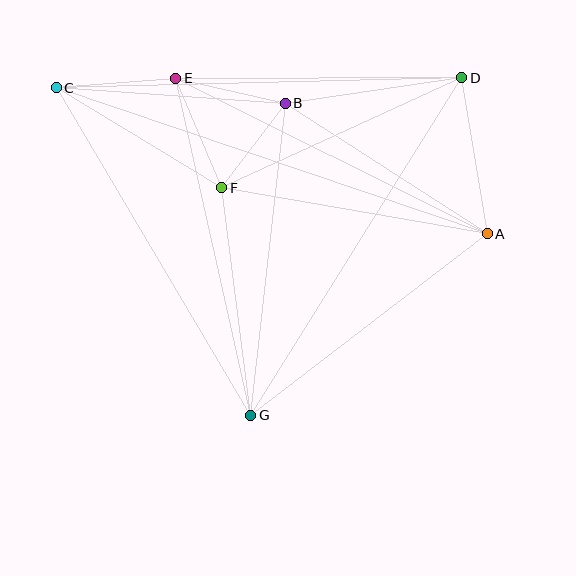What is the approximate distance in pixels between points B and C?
The distance between B and C is approximately 229 pixels.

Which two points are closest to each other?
Points B and F are closest to each other.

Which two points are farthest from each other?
Points A and C are farthest from each other.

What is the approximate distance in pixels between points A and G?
The distance between A and G is approximately 298 pixels.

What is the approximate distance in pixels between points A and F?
The distance between A and F is approximately 269 pixels.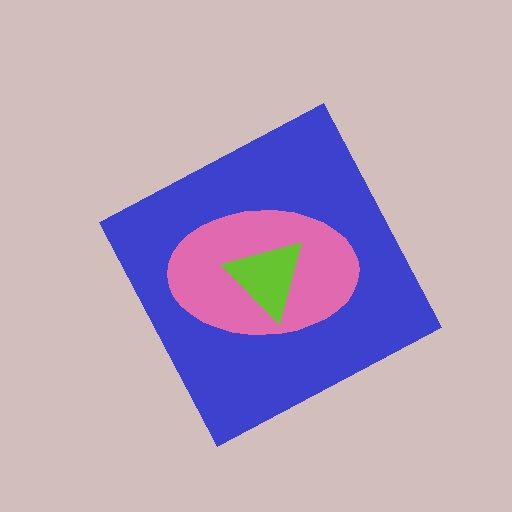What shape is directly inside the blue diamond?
The pink ellipse.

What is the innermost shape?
The lime triangle.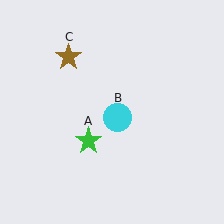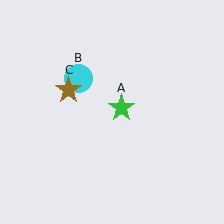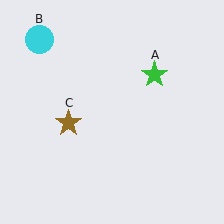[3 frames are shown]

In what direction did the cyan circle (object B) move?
The cyan circle (object B) moved up and to the left.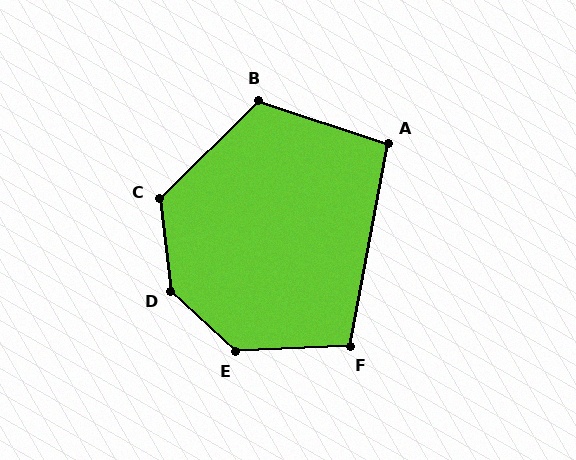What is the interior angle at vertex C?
Approximately 128 degrees (obtuse).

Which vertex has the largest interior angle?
D, at approximately 140 degrees.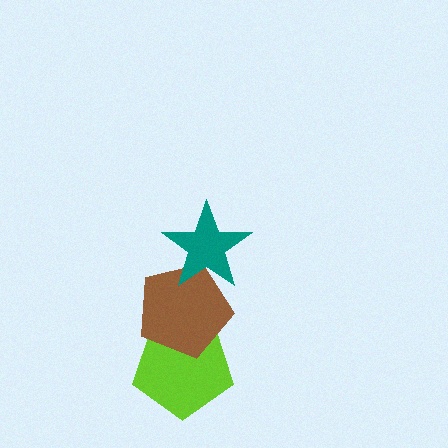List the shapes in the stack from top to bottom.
From top to bottom: the teal star, the brown pentagon, the lime pentagon.